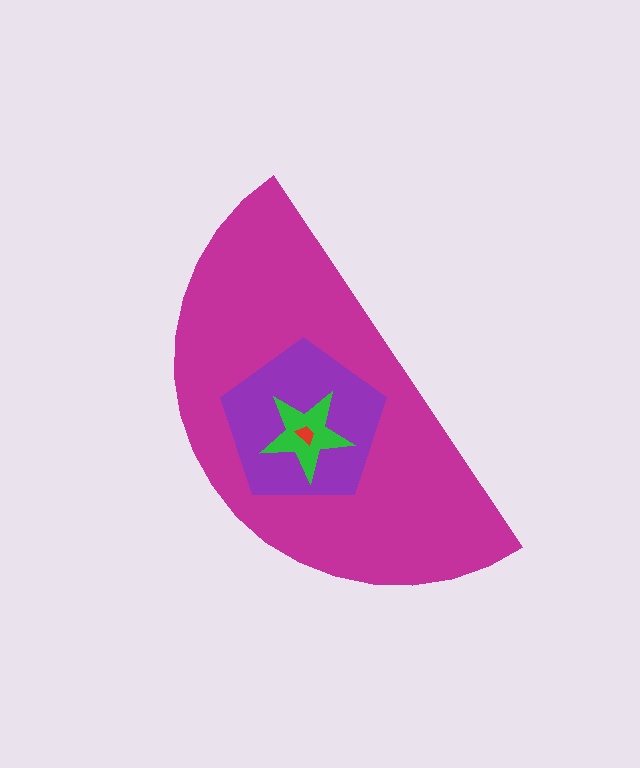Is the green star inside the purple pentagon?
Yes.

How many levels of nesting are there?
4.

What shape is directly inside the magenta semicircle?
The purple pentagon.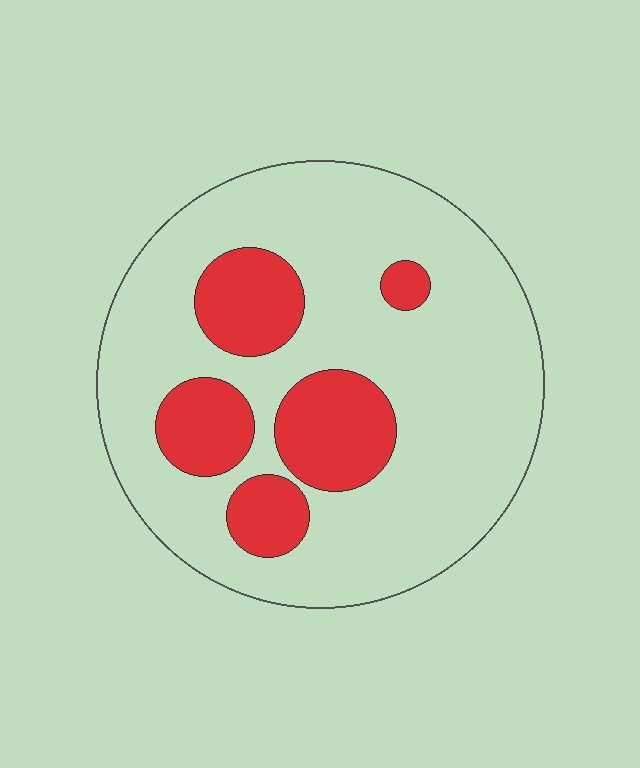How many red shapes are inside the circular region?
5.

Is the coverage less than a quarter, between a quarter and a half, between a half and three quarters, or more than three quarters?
Less than a quarter.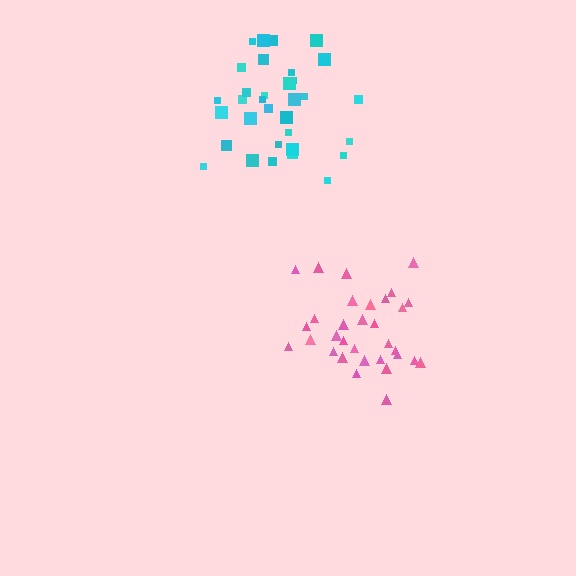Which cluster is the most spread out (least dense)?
Cyan.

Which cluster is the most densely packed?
Pink.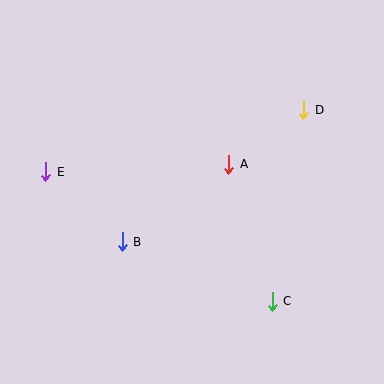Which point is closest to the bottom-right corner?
Point C is closest to the bottom-right corner.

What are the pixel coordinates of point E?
Point E is at (46, 172).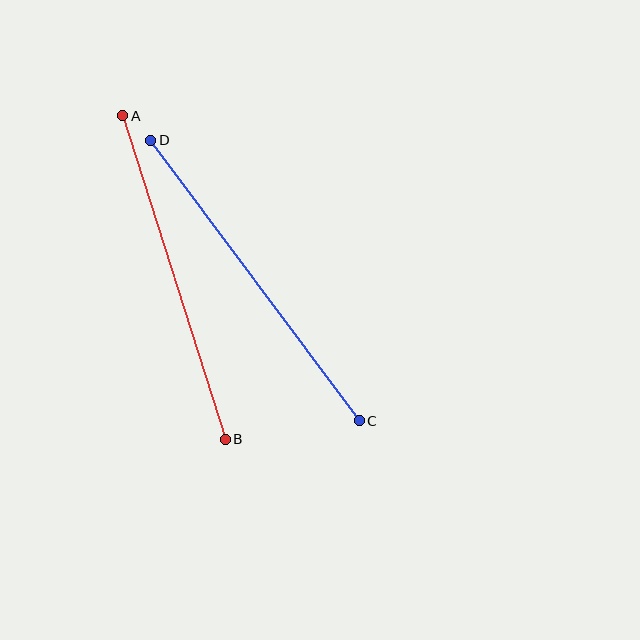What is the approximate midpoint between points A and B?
The midpoint is at approximately (174, 277) pixels.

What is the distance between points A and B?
The distance is approximately 340 pixels.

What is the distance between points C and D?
The distance is approximately 350 pixels.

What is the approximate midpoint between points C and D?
The midpoint is at approximately (255, 280) pixels.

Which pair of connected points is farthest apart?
Points C and D are farthest apart.